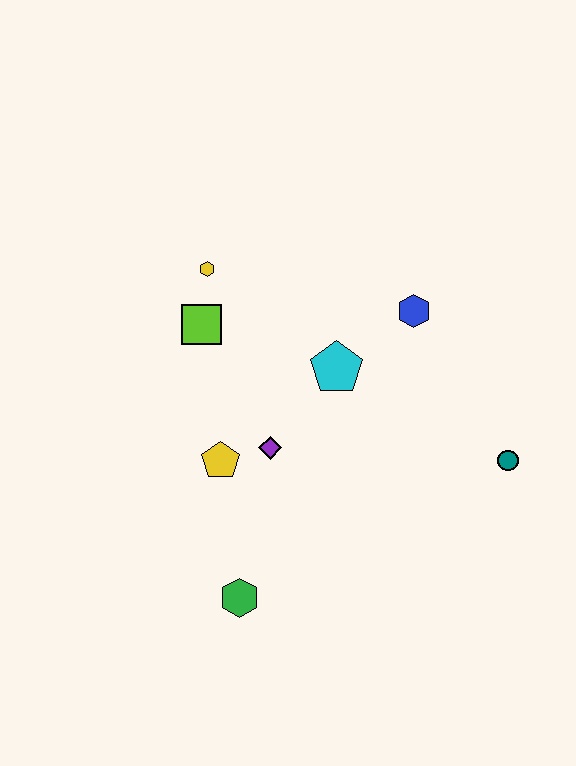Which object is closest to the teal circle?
The blue hexagon is closest to the teal circle.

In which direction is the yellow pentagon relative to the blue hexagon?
The yellow pentagon is to the left of the blue hexagon.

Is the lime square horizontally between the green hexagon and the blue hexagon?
No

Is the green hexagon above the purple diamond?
No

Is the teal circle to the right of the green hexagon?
Yes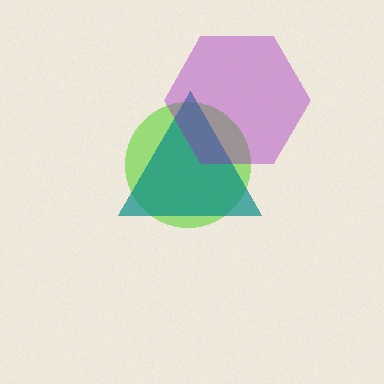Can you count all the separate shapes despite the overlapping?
Yes, there are 3 separate shapes.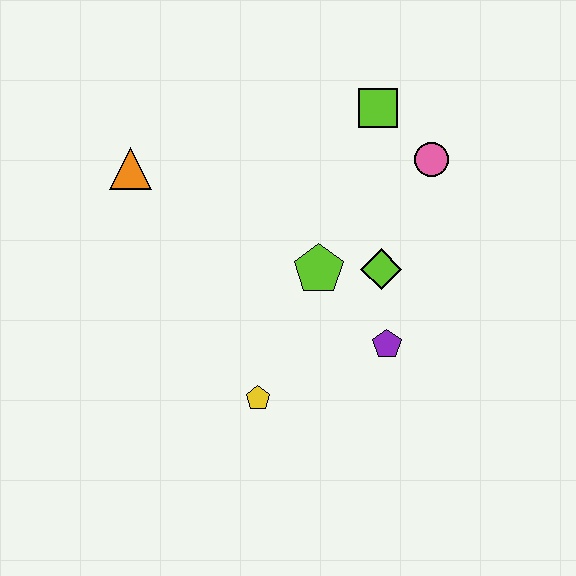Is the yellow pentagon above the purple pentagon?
No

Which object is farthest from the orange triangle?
The purple pentagon is farthest from the orange triangle.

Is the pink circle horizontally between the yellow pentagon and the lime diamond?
No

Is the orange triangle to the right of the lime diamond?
No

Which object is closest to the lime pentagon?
The lime diamond is closest to the lime pentagon.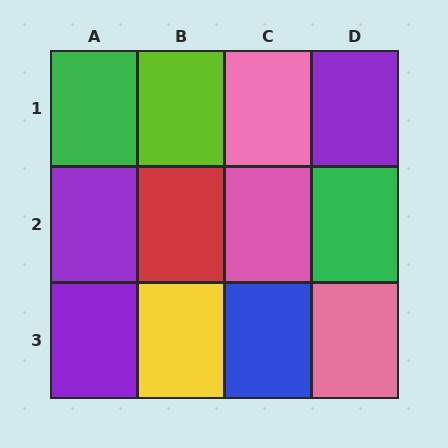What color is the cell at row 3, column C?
Blue.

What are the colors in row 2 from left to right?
Purple, red, pink, green.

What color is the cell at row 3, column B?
Yellow.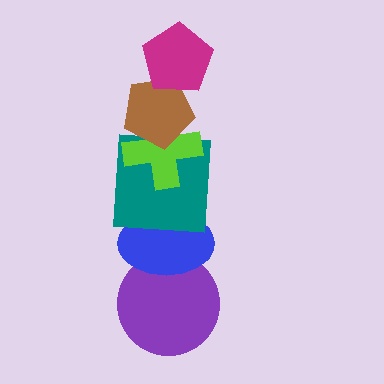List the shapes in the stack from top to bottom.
From top to bottom: the magenta pentagon, the brown pentagon, the lime cross, the teal square, the blue ellipse, the purple circle.